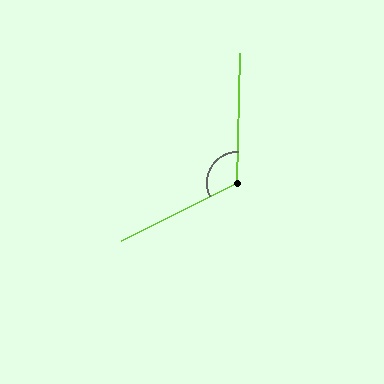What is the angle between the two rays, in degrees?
Approximately 118 degrees.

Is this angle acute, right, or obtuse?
It is obtuse.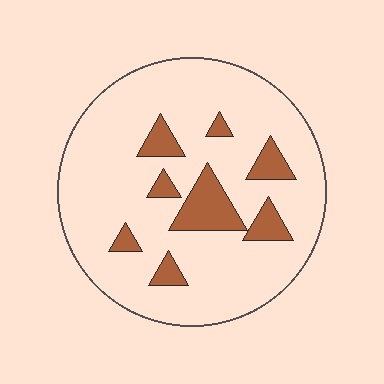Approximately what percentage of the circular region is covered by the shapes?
Approximately 15%.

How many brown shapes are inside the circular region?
8.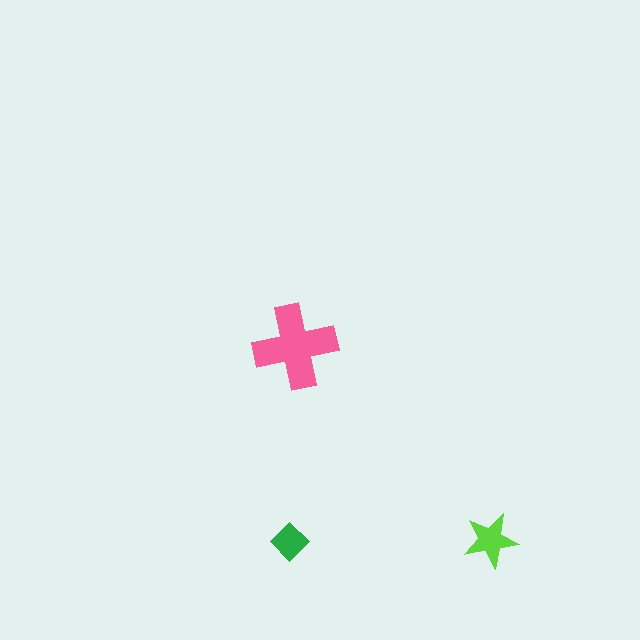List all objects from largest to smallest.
The pink cross, the lime star, the green diamond.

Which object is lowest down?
The green diamond is bottommost.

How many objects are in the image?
There are 3 objects in the image.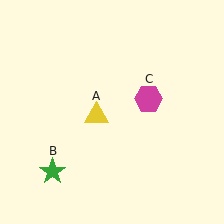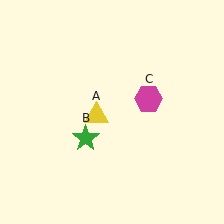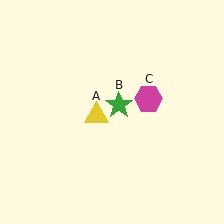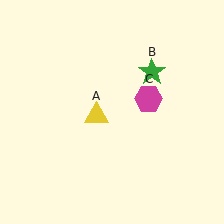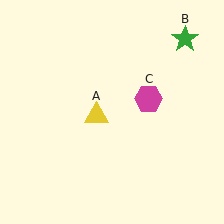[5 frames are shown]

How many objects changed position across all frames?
1 object changed position: green star (object B).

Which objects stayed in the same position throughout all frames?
Yellow triangle (object A) and magenta hexagon (object C) remained stationary.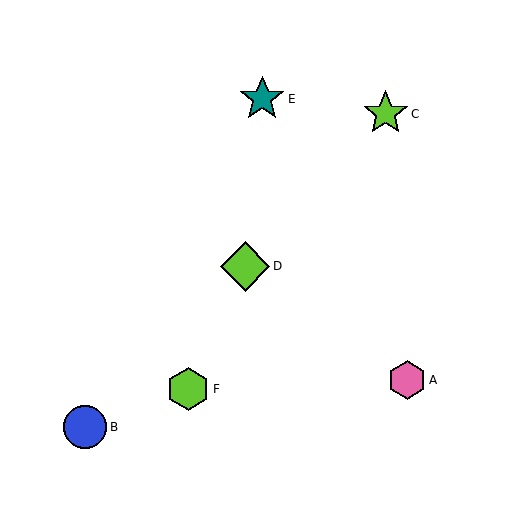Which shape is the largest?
The lime diamond (labeled D) is the largest.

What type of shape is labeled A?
Shape A is a pink hexagon.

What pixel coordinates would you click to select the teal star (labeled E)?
Click at (262, 99) to select the teal star E.